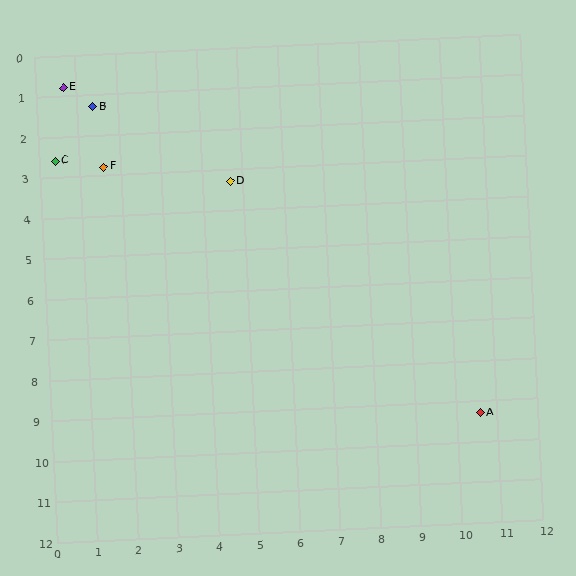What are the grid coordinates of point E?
Point E is at approximately (0.7, 0.8).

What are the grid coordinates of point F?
Point F is at approximately (1.6, 2.8).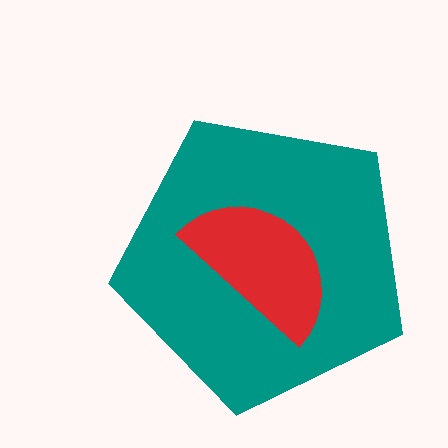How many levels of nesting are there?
2.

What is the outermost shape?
The teal pentagon.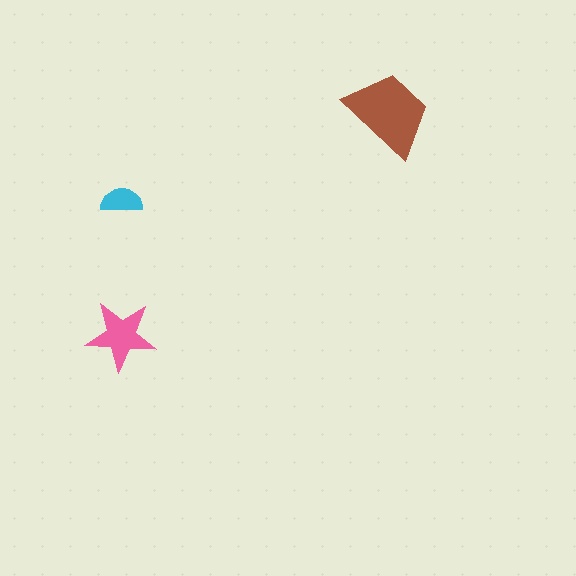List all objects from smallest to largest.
The cyan semicircle, the pink star, the brown trapezoid.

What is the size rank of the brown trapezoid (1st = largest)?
1st.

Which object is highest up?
The brown trapezoid is topmost.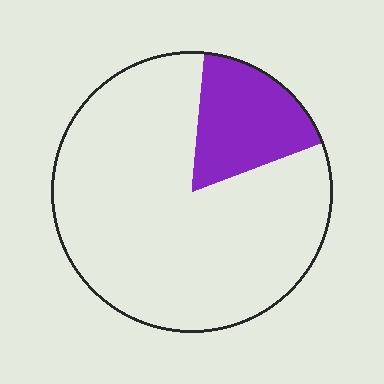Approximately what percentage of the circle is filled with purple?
Approximately 20%.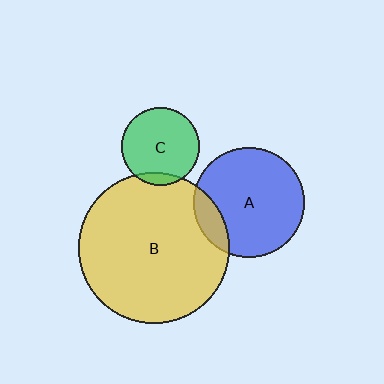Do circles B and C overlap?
Yes.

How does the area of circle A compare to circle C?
Approximately 2.0 times.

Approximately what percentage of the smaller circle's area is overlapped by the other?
Approximately 10%.